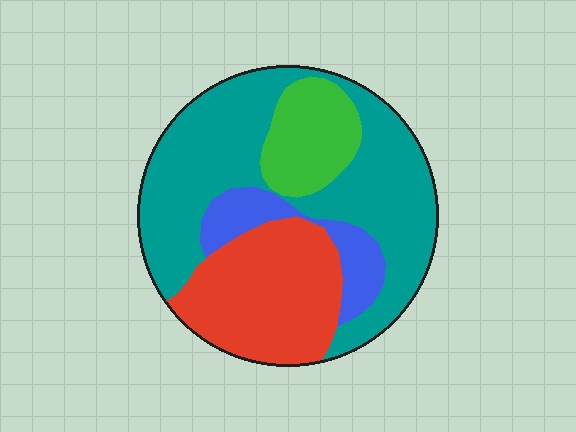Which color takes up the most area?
Teal, at roughly 50%.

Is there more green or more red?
Red.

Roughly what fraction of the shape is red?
Red covers around 25% of the shape.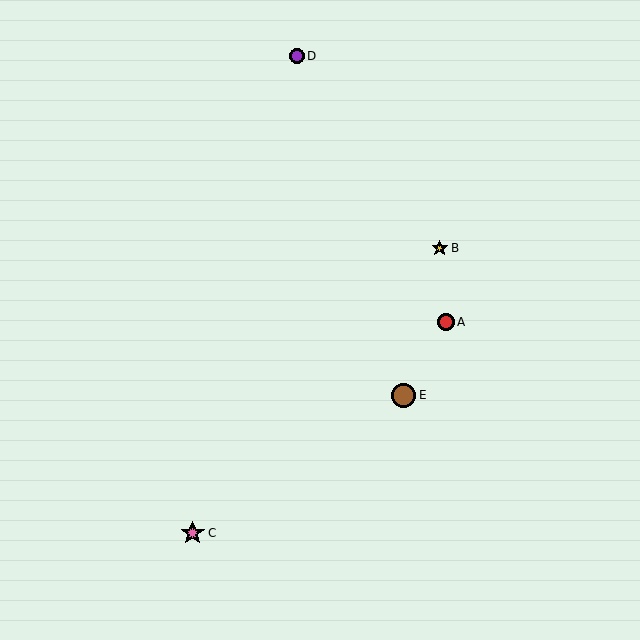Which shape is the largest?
The pink star (labeled C) is the largest.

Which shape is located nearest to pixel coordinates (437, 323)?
The red circle (labeled A) at (446, 322) is nearest to that location.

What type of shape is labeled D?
Shape D is a purple circle.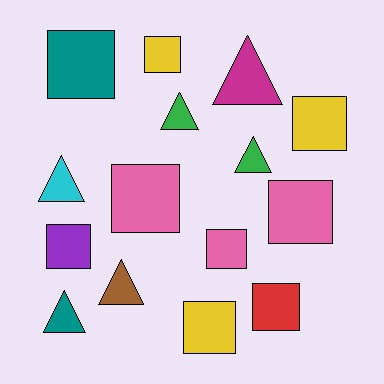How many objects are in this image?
There are 15 objects.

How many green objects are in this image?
There are 2 green objects.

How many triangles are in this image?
There are 6 triangles.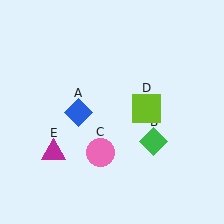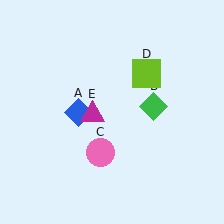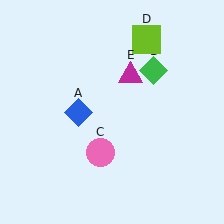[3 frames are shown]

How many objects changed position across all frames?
3 objects changed position: green diamond (object B), lime square (object D), magenta triangle (object E).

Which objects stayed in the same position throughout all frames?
Blue diamond (object A) and pink circle (object C) remained stationary.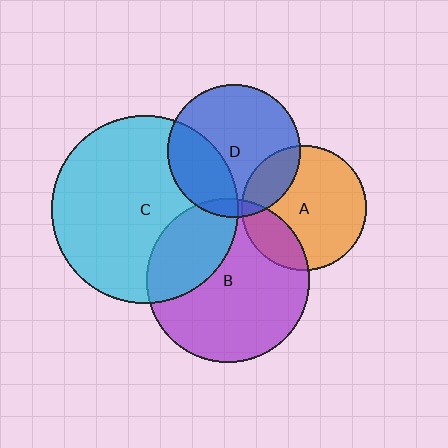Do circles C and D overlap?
Yes.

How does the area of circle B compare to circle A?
Approximately 1.7 times.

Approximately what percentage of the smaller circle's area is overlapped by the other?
Approximately 30%.